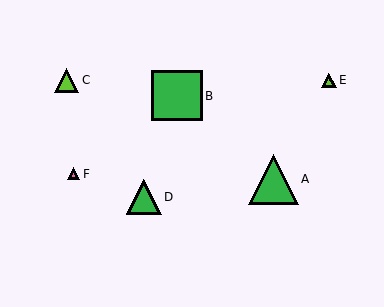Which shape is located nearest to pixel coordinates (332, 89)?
The lime triangle (labeled E) at (329, 80) is nearest to that location.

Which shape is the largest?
The green square (labeled B) is the largest.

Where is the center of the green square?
The center of the green square is at (177, 96).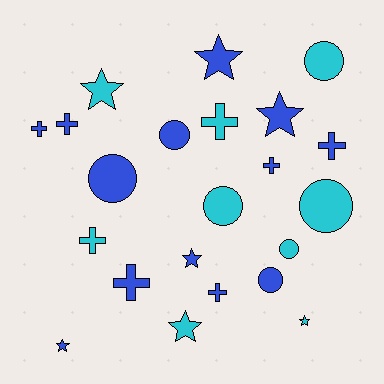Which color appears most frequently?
Blue, with 13 objects.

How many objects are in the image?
There are 22 objects.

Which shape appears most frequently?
Cross, with 8 objects.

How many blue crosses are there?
There are 6 blue crosses.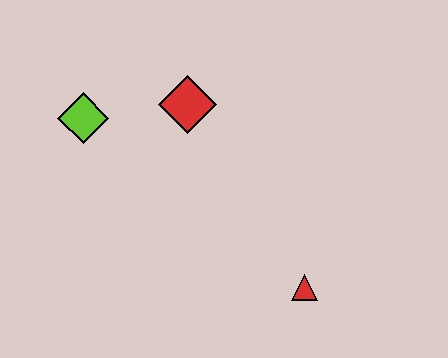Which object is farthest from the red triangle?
The lime diamond is farthest from the red triangle.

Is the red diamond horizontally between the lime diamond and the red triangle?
Yes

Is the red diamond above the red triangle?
Yes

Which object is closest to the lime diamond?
The red diamond is closest to the lime diamond.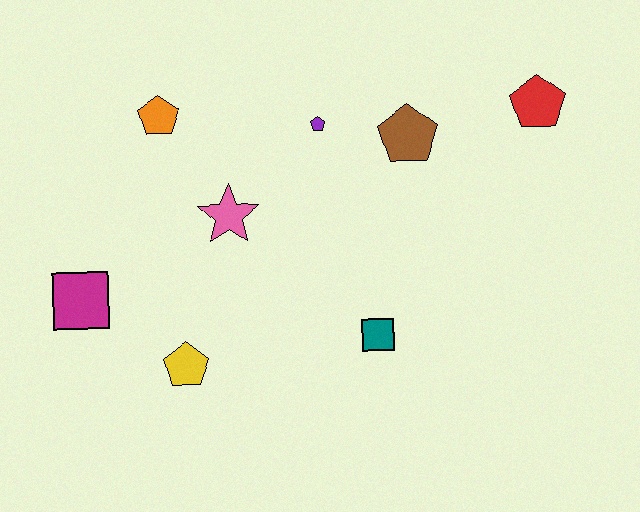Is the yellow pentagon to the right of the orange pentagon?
Yes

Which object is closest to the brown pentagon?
The purple pentagon is closest to the brown pentagon.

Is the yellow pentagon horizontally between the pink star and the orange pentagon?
Yes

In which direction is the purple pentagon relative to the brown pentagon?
The purple pentagon is to the left of the brown pentagon.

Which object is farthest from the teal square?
The orange pentagon is farthest from the teal square.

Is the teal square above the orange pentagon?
No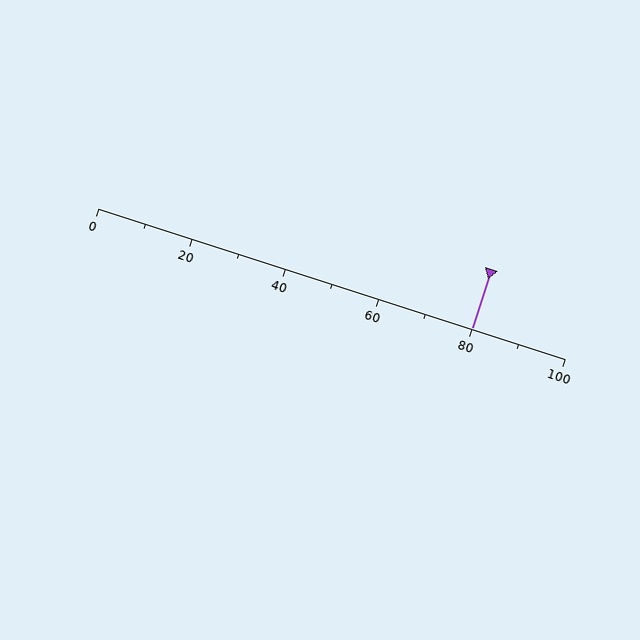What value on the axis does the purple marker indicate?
The marker indicates approximately 80.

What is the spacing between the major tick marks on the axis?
The major ticks are spaced 20 apart.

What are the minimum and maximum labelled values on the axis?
The axis runs from 0 to 100.